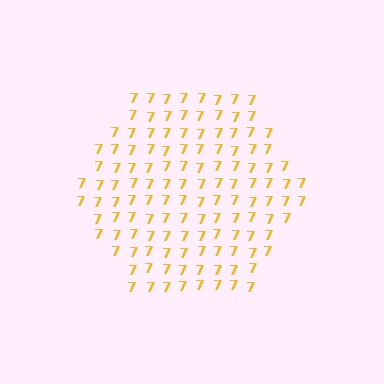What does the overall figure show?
The overall figure shows a hexagon.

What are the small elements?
The small elements are digit 7's.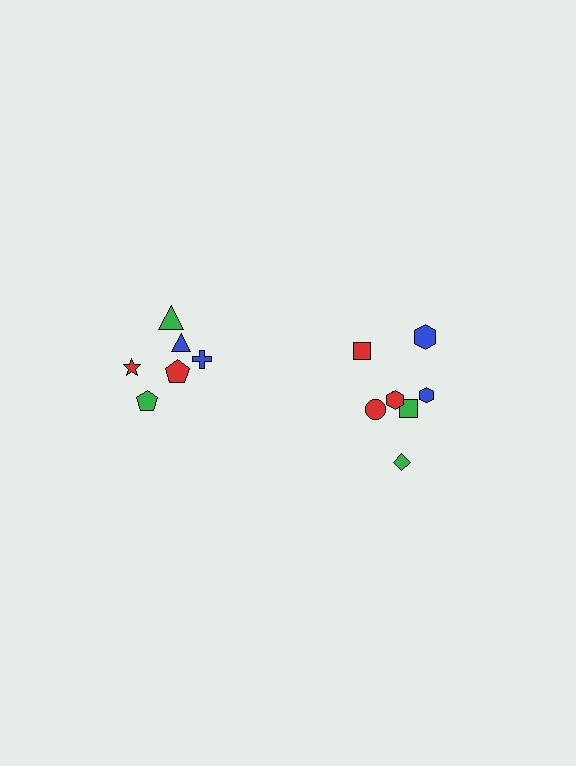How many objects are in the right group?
There are 8 objects.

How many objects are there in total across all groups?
There are 14 objects.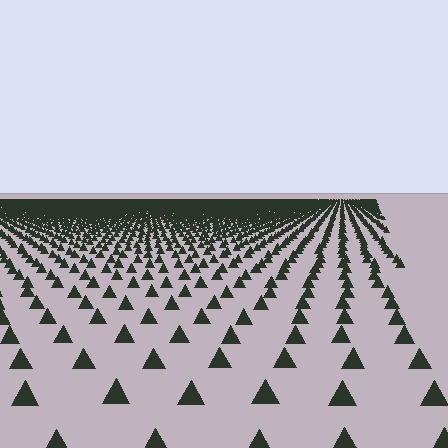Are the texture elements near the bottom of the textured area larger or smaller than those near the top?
Larger. Near the bottom, elements are closer to the viewer and appear at a bigger on-screen size.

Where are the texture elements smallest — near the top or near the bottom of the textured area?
Near the top.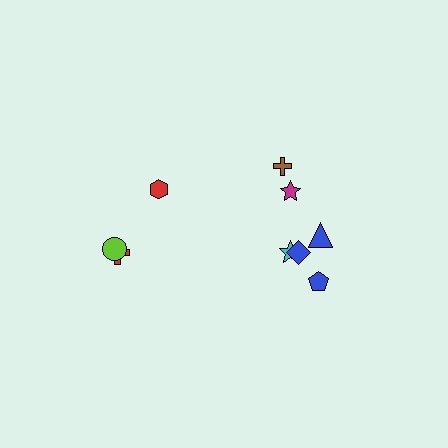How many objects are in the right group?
There are 6 objects.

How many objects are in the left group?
There are 3 objects.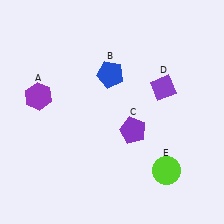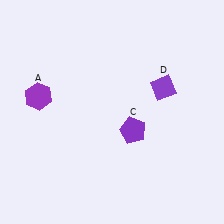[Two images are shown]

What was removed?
The blue pentagon (B), the lime circle (E) were removed in Image 2.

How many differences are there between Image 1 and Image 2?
There are 2 differences between the two images.